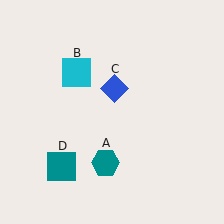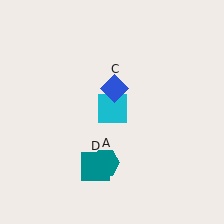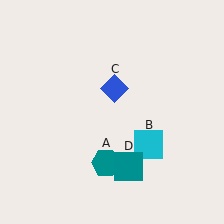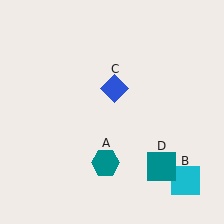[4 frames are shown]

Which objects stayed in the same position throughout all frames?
Teal hexagon (object A) and blue diamond (object C) remained stationary.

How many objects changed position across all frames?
2 objects changed position: cyan square (object B), teal square (object D).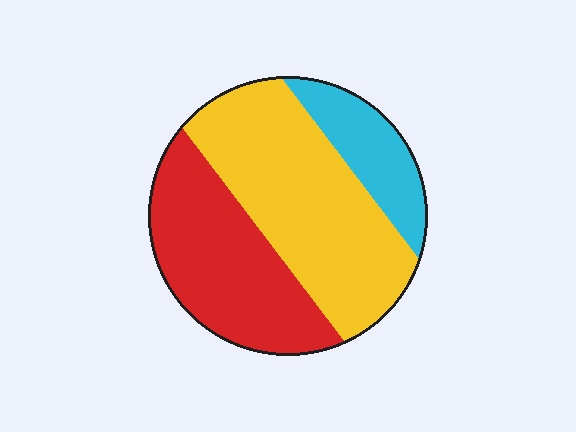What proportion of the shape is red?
Red covers roughly 35% of the shape.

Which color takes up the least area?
Cyan, at roughly 15%.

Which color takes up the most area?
Yellow, at roughly 50%.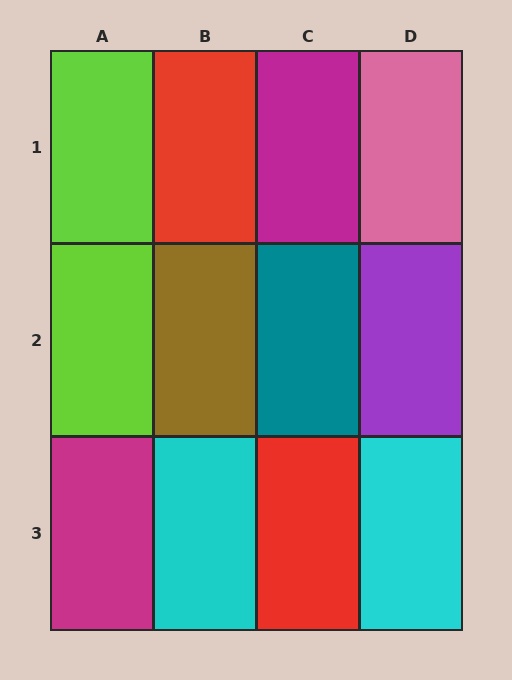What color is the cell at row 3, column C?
Red.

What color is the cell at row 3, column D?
Cyan.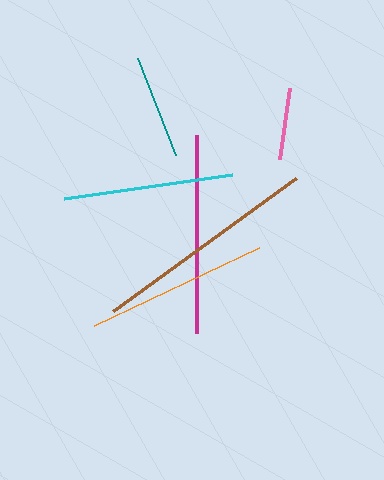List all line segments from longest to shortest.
From longest to shortest: brown, magenta, orange, cyan, teal, pink.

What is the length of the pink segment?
The pink segment is approximately 71 pixels long.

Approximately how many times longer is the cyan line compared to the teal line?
The cyan line is approximately 1.6 times the length of the teal line.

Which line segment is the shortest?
The pink line is the shortest at approximately 71 pixels.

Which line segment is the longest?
The brown line is the longest at approximately 225 pixels.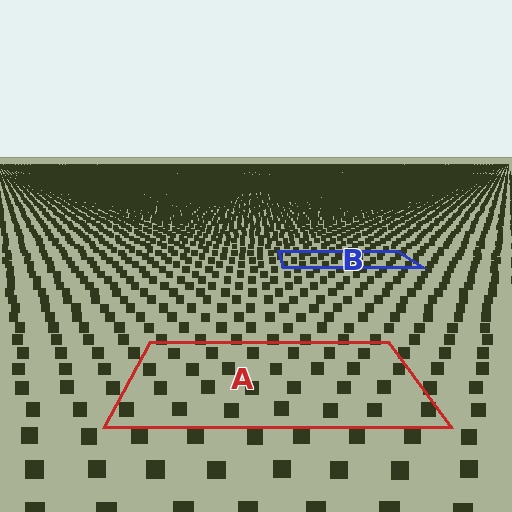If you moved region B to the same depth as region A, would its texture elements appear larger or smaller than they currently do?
They would appear larger. At a closer depth, the same texture elements are projected at a bigger on-screen size.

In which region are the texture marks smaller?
The texture marks are smaller in region B, because it is farther away.